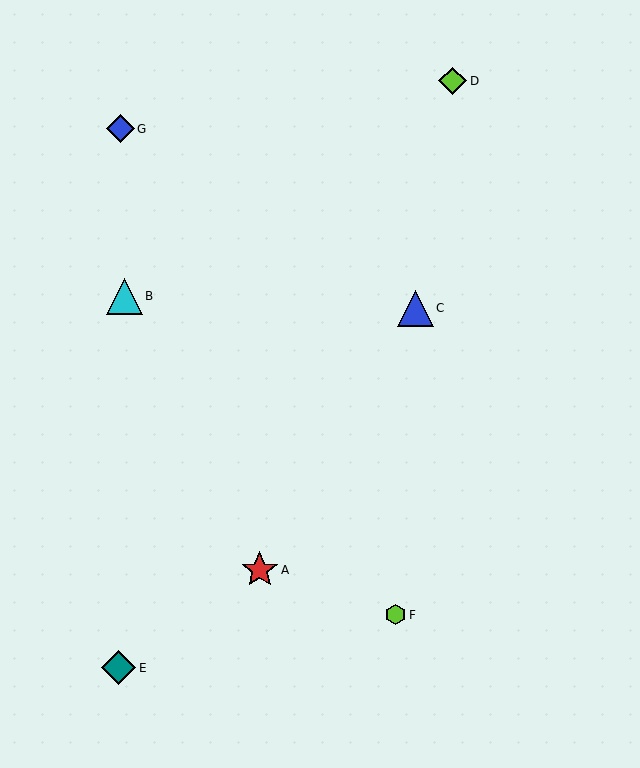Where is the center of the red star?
The center of the red star is at (260, 570).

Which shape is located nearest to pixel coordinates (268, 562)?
The red star (labeled A) at (260, 570) is nearest to that location.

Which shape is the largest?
The red star (labeled A) is the largest.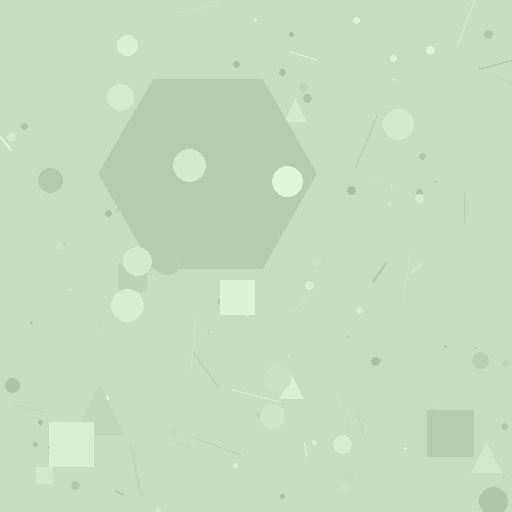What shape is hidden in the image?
A hexagon is hidden in the image.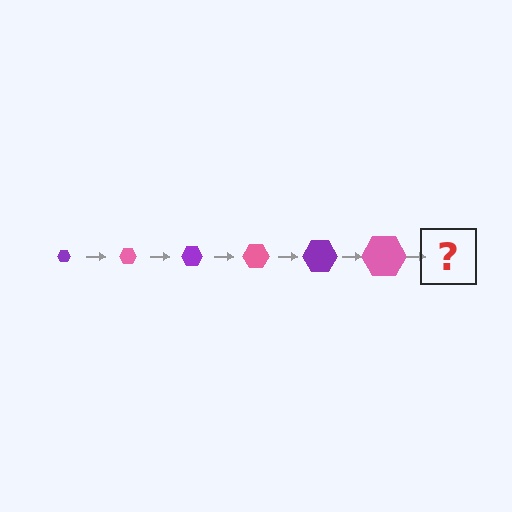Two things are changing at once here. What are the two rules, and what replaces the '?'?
The two rules are that the hexagon grows larger each step and the color cycles through purple and pink. The '?' should be a purple hexagon, larger than the previous one.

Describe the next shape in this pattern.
It should be a purple hexagon, larger than the previous one.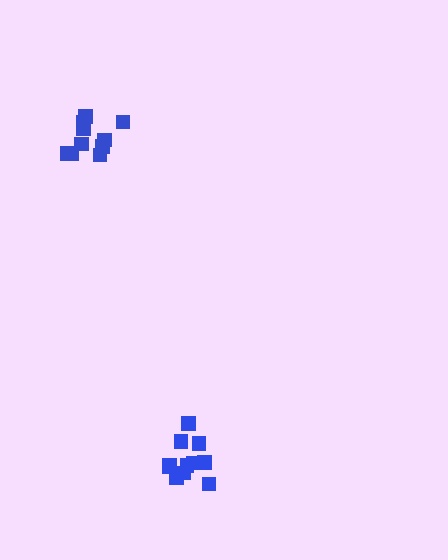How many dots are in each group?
Group 1: 11 dots, Group 2: 10 dots (21 total).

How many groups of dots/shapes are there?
There are 2 groups.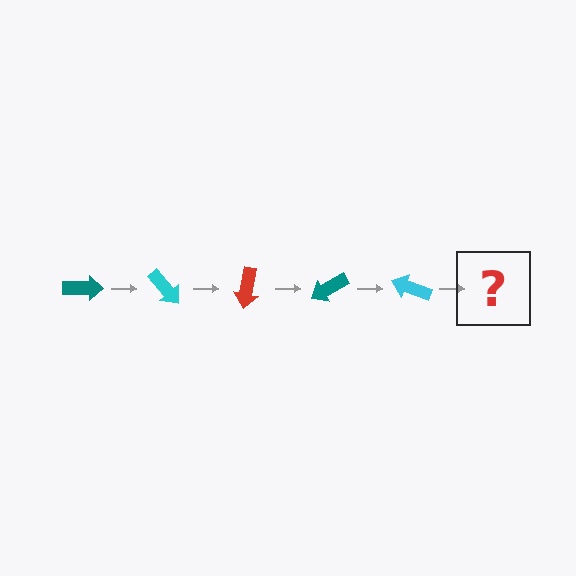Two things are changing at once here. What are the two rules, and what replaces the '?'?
The two rules are that it rotates 50 degrees each step and the color cycles through teal, cyan, and red. The '?' should be a red arrow, rotated 250 degrees from the start.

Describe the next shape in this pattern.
It should be a red arrow, rotated 250 degrees from the start.